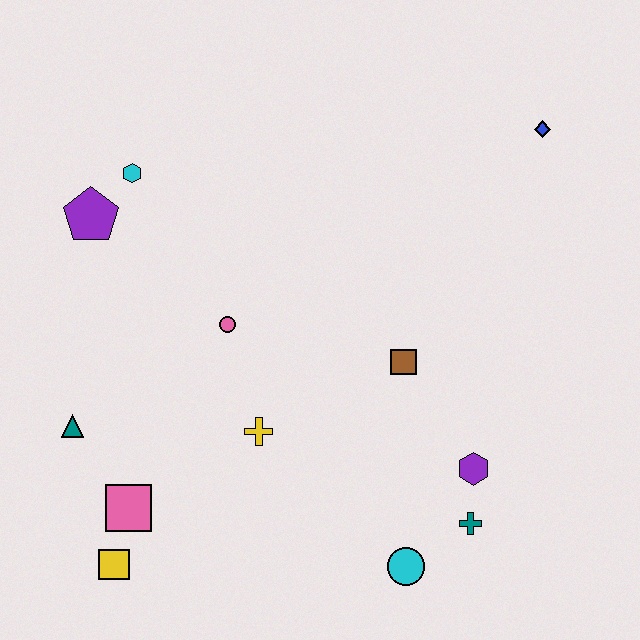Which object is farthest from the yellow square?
The blue diamond is farthest from the yellow square.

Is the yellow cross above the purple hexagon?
Yes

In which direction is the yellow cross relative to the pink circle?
The yellow cross is below the pink circle.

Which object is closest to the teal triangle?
The pink square is closest to the teal triangle.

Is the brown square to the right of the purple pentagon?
Yes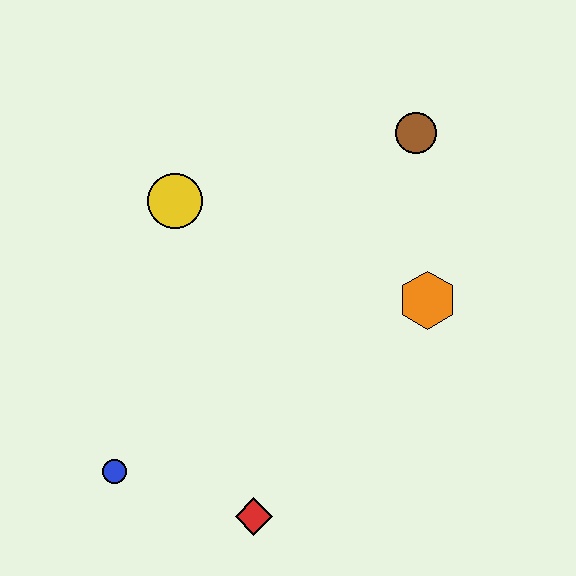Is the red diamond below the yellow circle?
Yes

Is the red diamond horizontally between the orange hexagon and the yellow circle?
Yes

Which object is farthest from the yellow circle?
The red diamond is farthest from the yellow circle.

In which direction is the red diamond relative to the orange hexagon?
The red diamond is below the orange hexagon.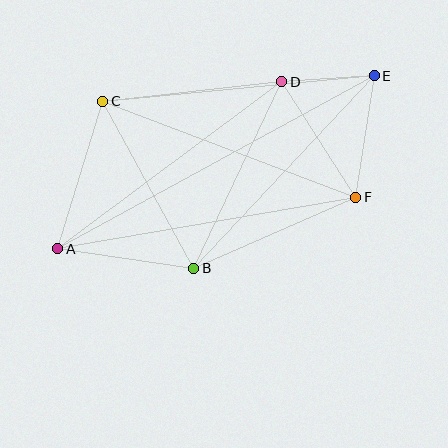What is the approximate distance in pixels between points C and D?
The distance between C and D is approximately 180 pixels.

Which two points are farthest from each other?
Points A and E are farthest from each other.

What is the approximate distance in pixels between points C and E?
The distance between C and E is approximately 273 pixels.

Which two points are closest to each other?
Points D and E are closest to each other.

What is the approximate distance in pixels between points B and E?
The distance between B and E is approximately 264 pixels.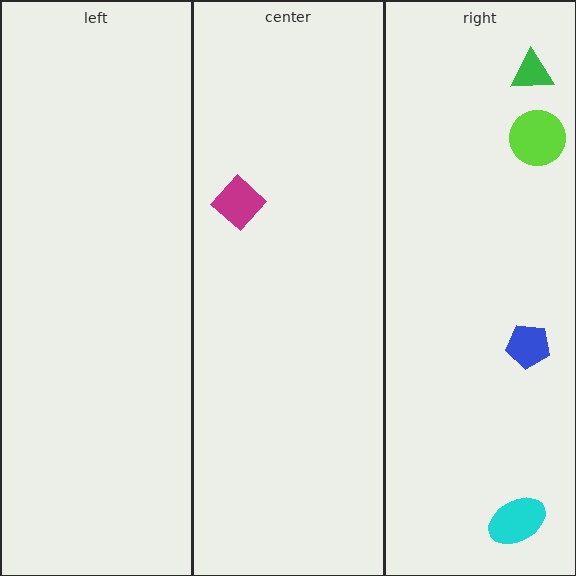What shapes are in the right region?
The lime circle, the cyan ellipse, the green triangle, the blue pentagon.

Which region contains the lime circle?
The right region.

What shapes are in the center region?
The magenta diamond.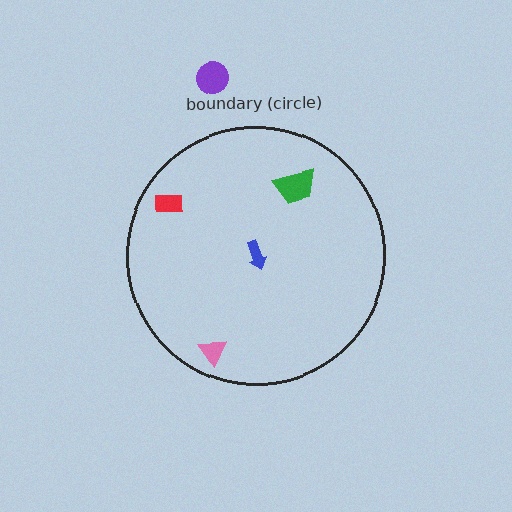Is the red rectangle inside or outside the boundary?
Inside.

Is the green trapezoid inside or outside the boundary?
Inside.